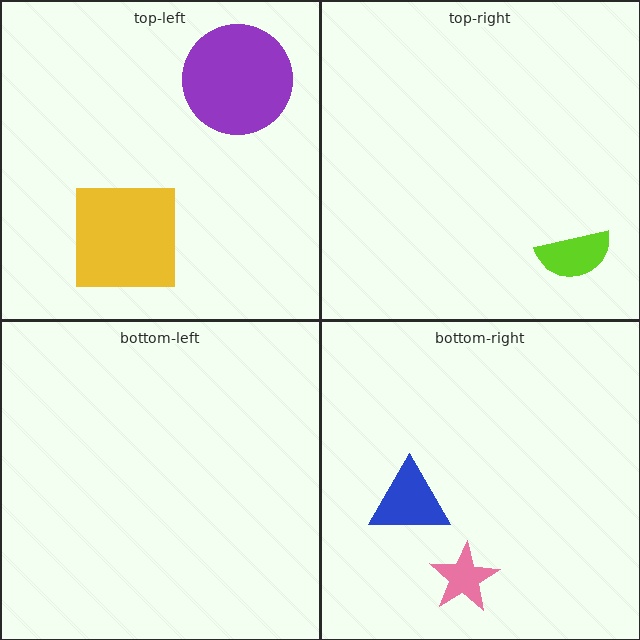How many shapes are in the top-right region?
1.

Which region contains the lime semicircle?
The top-right region.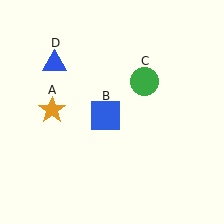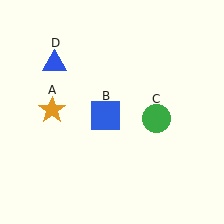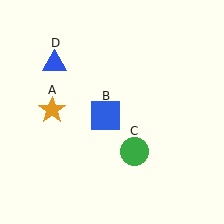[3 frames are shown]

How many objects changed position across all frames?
1 object changed position: green circle (object C).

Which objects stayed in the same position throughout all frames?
Orange star (object A) and blue square (object B) and blue triangle (object D) remained stationary.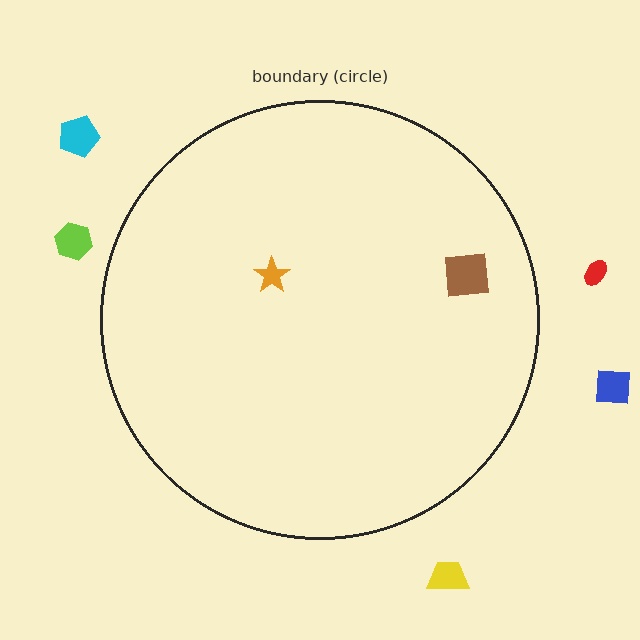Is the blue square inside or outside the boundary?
Outside.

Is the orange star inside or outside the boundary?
Inside.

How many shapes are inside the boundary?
2 inside, 5 outside.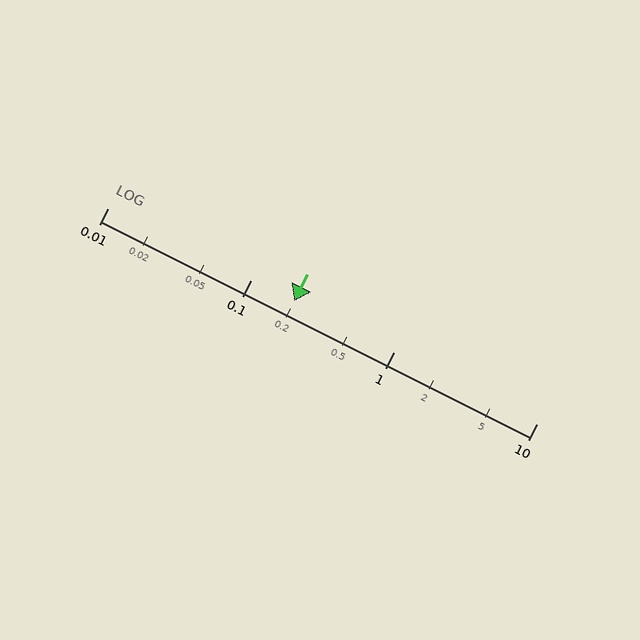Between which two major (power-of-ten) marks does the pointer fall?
The pointer is between 0.1 and 1.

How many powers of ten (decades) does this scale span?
The scale spans 3 decades, from 0.01 to 10.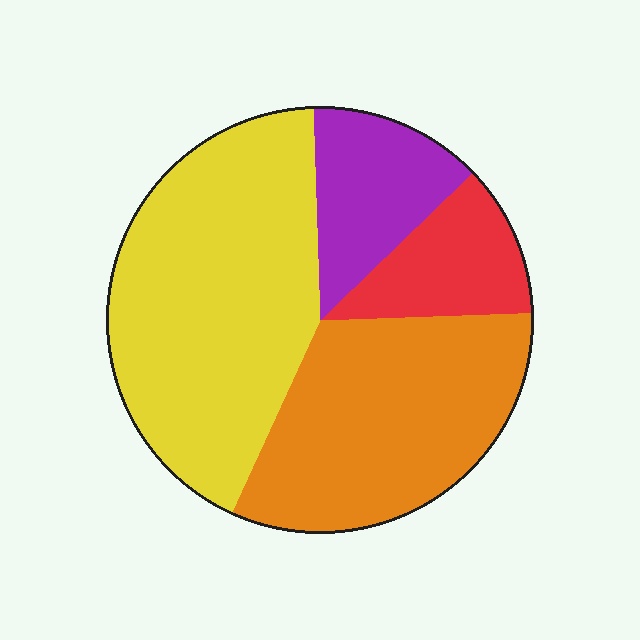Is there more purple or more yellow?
Yellow.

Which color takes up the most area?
Yellow, at roughly 45%.